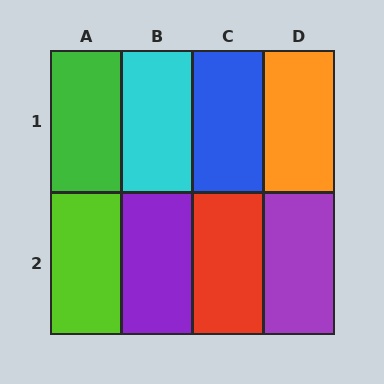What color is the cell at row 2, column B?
Purple.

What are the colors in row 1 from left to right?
Green, cyan, blue, orange.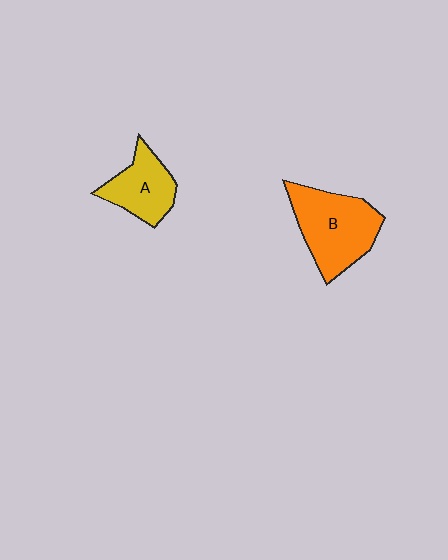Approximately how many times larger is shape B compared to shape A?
Approximately 1.5 times.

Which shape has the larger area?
Shape B (orange).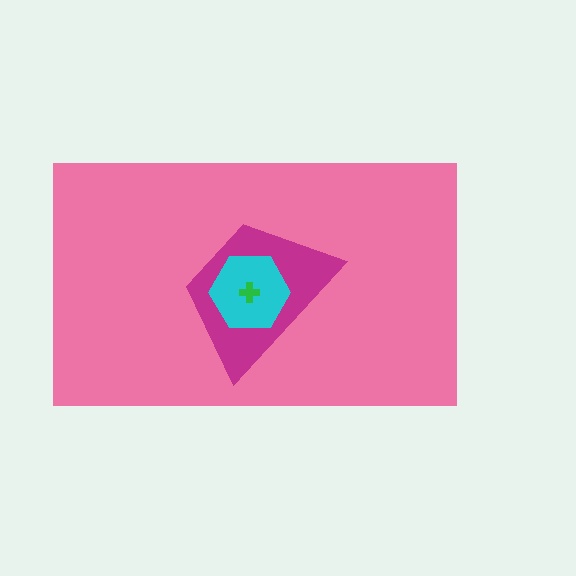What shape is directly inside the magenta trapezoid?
The cyan hexagon.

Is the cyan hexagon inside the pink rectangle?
Yes.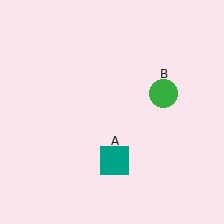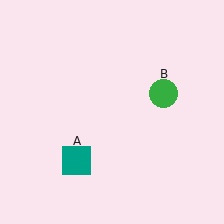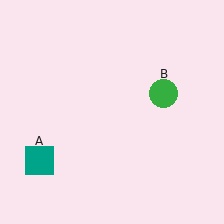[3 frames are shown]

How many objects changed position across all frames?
1 object changed position: teal square (object A).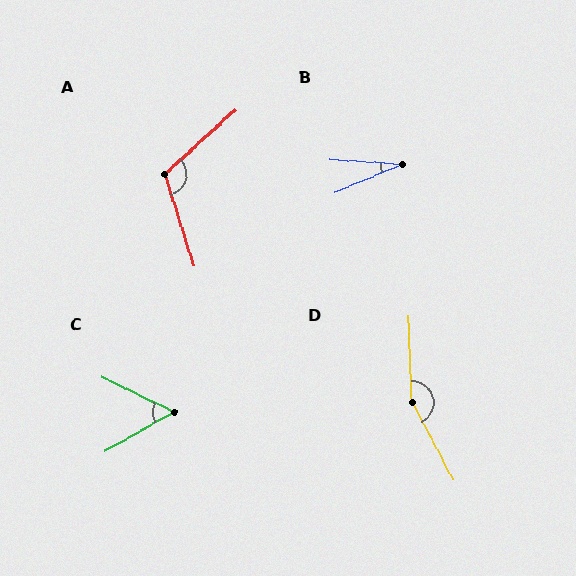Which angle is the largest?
D, at approximately 155 degrees.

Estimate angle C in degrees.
Approximately 55 degrees.